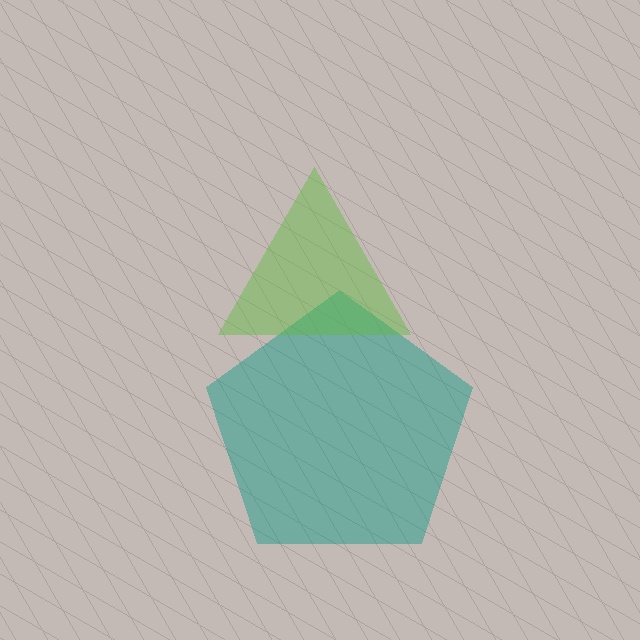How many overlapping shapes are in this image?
There are 2 overlapping shapes in the image.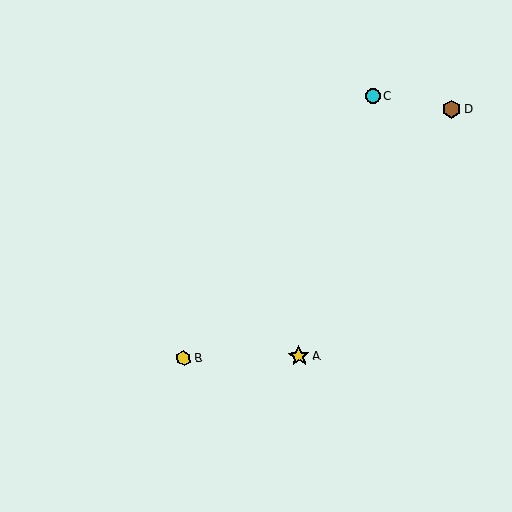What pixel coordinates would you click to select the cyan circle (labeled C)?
Click at (373, 96) to select the cyan circle C.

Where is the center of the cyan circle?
The center of the cyan circle is at (373, 96).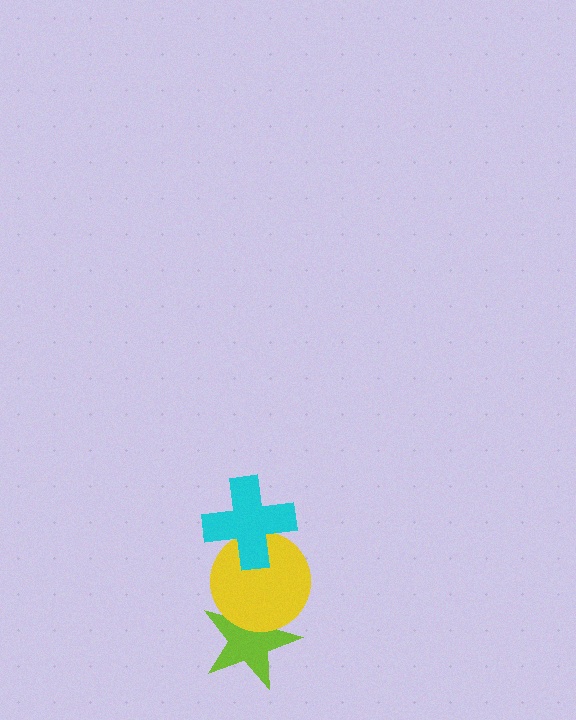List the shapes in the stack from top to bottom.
From top to bottom: the cyan cross, the yellow circle, the lime star.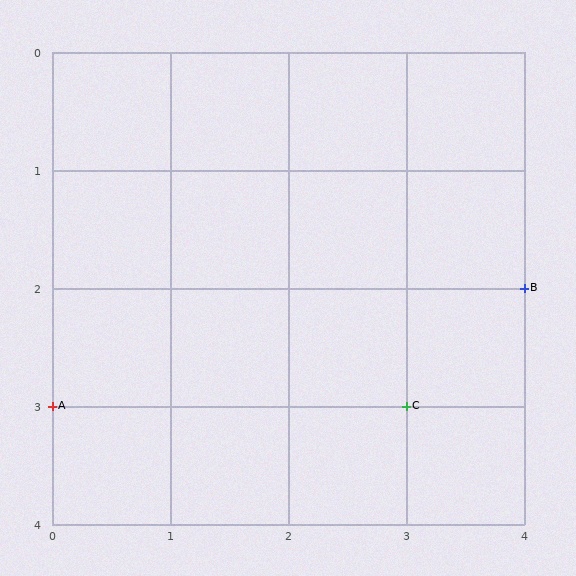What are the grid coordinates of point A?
Point A is at grid coordinates (0, 3).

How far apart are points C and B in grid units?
Points C and B are 1 column and 1 row apart (about 1.4 grid units diagonally).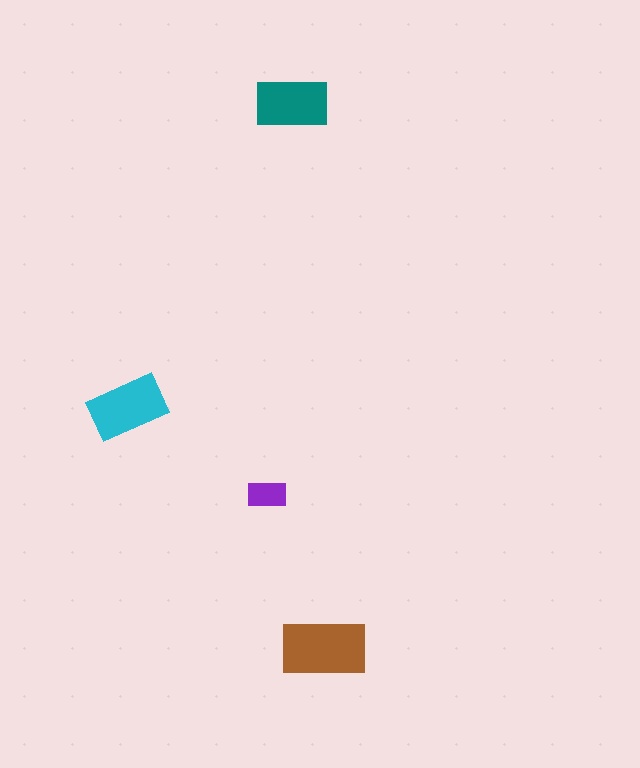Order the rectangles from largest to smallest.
the brown one, the cyan one, the teal one, the purple one.